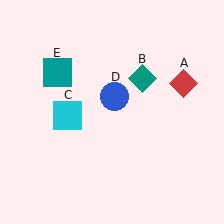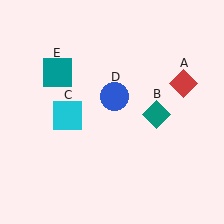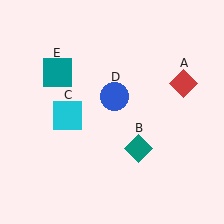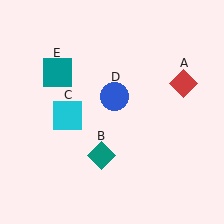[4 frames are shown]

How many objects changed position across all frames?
1 object changed position: teal diamond (object B).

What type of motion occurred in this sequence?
The teal diamond (object B) rotated clockwise around the center of the scene.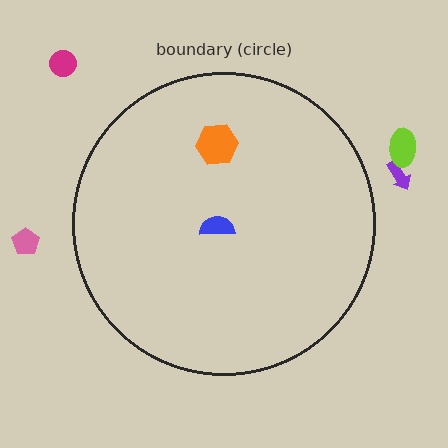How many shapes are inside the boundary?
2 inside, 4 outside.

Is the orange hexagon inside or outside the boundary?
Inside.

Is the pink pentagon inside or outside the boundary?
Outside.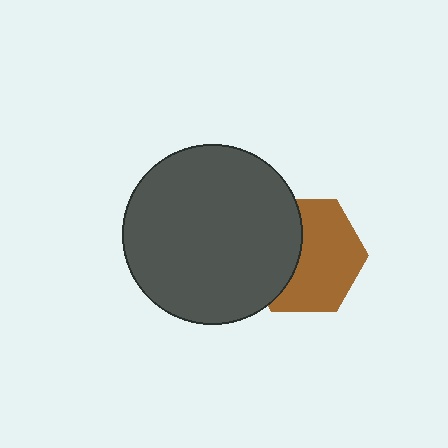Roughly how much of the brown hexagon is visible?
About half of it is visible (roughly 60%).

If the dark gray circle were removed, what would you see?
You would see the complete brown hexagon.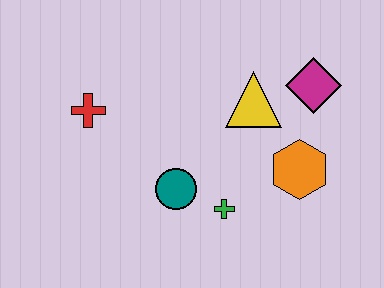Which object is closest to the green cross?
The teal circle is closest to the green cross.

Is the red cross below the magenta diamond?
Yes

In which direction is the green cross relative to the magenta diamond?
The green cross is below the magenta diamond.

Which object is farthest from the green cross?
The red cross is farthest from the green cross.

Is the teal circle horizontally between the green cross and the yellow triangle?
No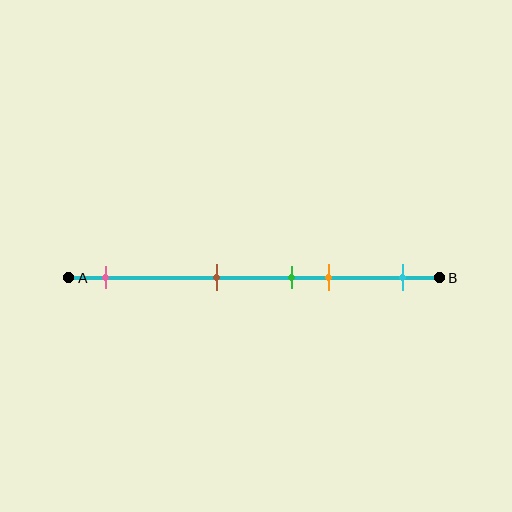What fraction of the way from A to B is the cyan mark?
The cyan mark is approximately 90% (0.9) of the way from A to B.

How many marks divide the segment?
There are 5 marks dividing the segment.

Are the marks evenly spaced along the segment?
No, the marks are not evenly spaced.